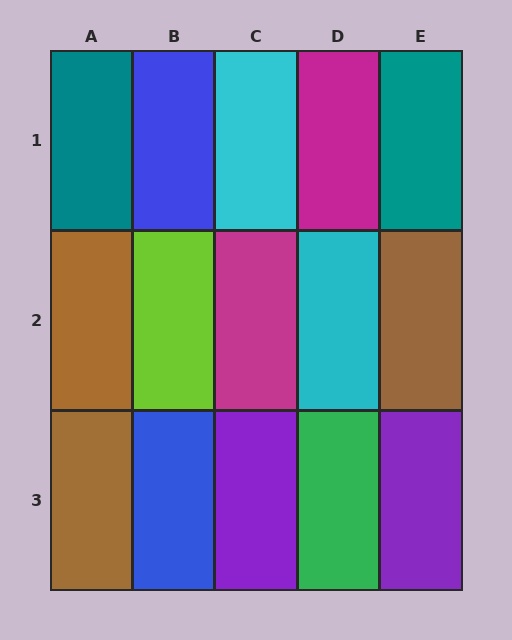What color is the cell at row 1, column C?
Cyan.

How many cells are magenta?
2 cells are magenta.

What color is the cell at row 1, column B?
Blue.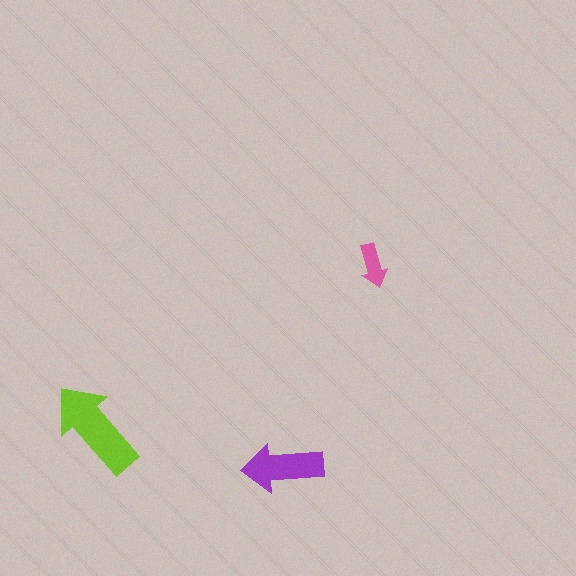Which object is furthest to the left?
The lime arrow is leftmost.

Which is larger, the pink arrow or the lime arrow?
The lime one.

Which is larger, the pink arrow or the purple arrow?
The purple one.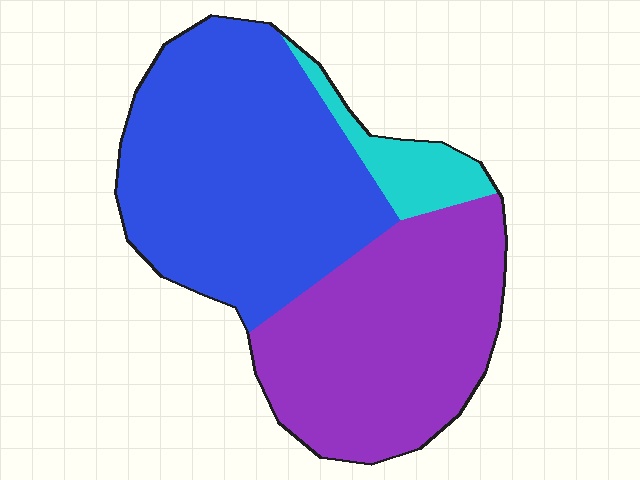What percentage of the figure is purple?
Purple covers 41% of the figure.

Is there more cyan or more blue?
Blue.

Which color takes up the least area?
Cyan, at roughly 10%.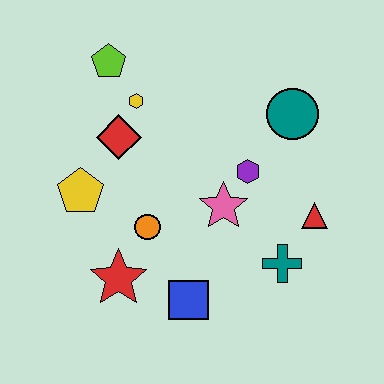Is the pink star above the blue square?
Yes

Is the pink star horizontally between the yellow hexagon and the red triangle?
Yes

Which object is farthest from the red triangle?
The lime pentagon is farthest from the red triangle.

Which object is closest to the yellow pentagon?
The red diamond is closest to the yellow pentagon.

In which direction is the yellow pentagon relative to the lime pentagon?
The yellow pentagon is below the lime pentagon.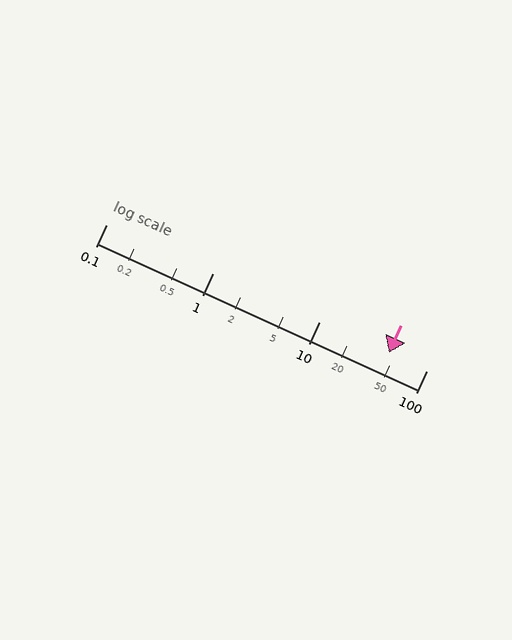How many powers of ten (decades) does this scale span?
The scale spans 3 decades, from 0.1 to 100.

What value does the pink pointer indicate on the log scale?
The pointer indicates approximately 44.